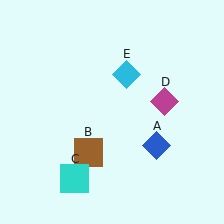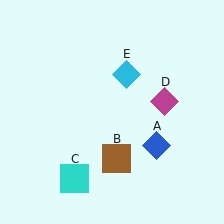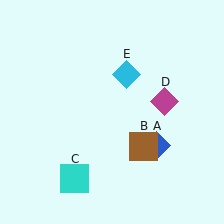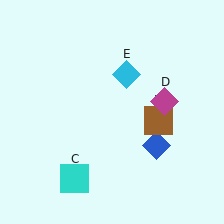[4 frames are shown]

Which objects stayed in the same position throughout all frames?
Blue diamond (object A) and cyan square (object C) and magenta diamond (object D) and cyan diamond (object E) remained stationary.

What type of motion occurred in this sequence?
The brown square (object B) rotated counterclockwise around the center of the scene.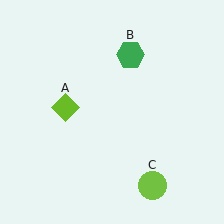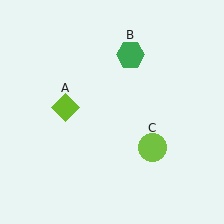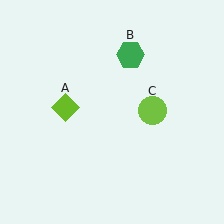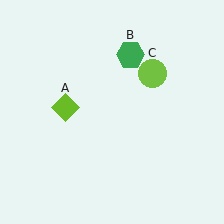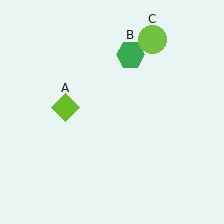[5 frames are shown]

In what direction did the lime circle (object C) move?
The lime circle (object C) moved up.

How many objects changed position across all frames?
1 object changed position: lime circle (object C).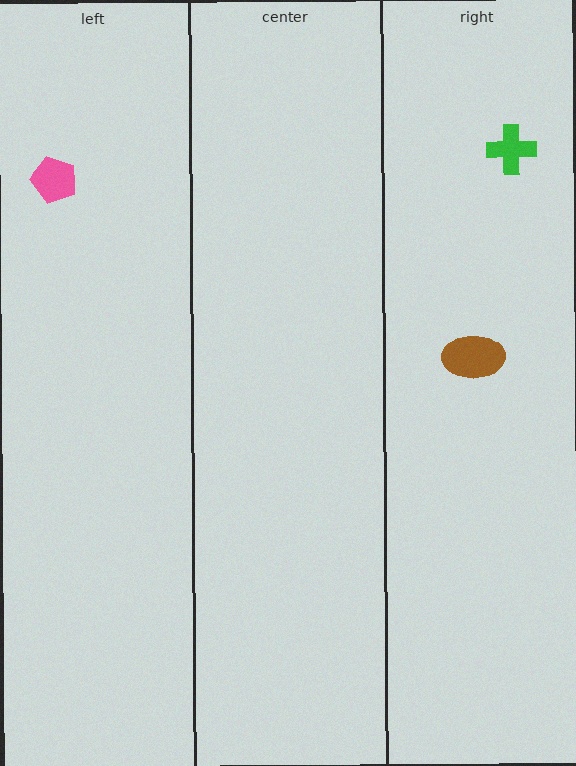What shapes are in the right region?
The brown ellipse, the green cross.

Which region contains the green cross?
The right region.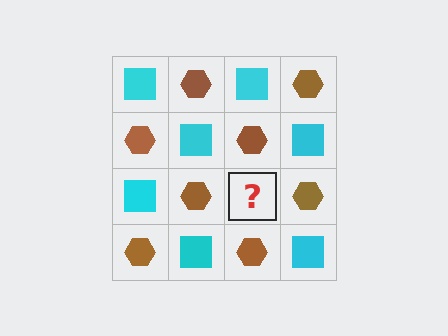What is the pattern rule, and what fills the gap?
The rule is that it alternates cyan square and brown hexagon in a checkerboard pattern. The gap should be filled with a cyan square.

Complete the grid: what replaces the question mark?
The question mark should be replaced with a cyan square.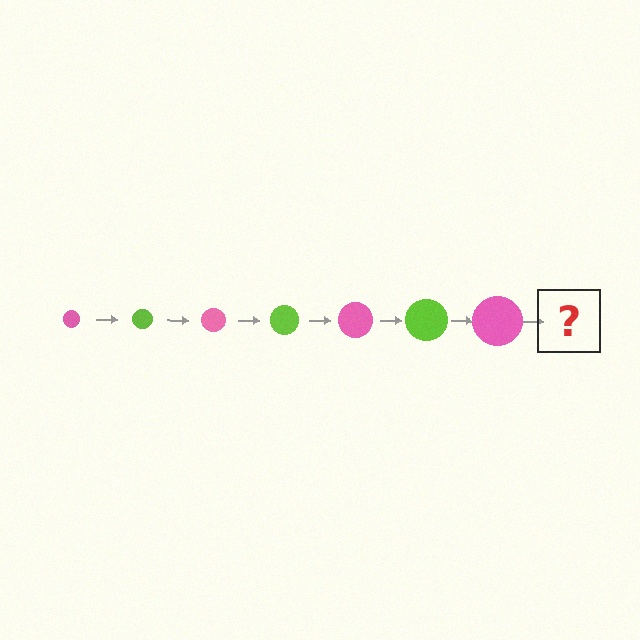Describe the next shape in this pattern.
It should be a lime circle, larger than the previous one.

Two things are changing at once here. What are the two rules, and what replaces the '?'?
The two rules are that the circle grows larger each step and the color cycles through pink and lime. The '?' should be a lime circle, larger than the previous one.